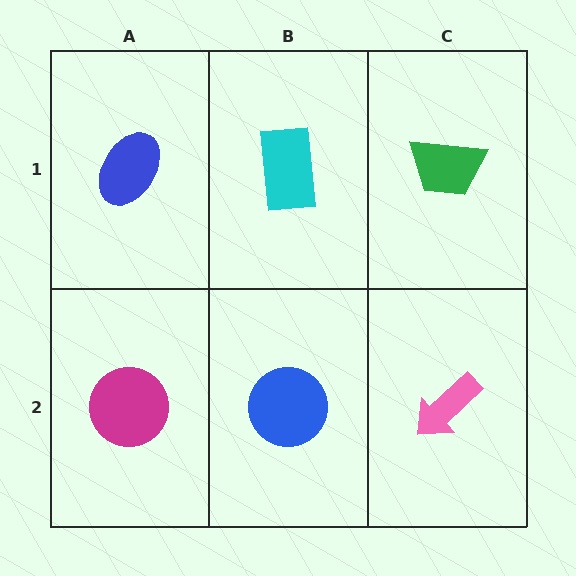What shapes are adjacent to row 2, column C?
A green trapezoid (row 1, column C), a blue circle (row 2, column B).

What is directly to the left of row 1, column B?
A blue ellipse.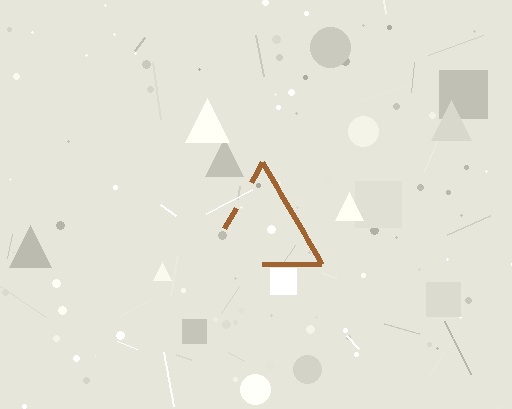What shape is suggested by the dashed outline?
The dashed outline suggests a triangle.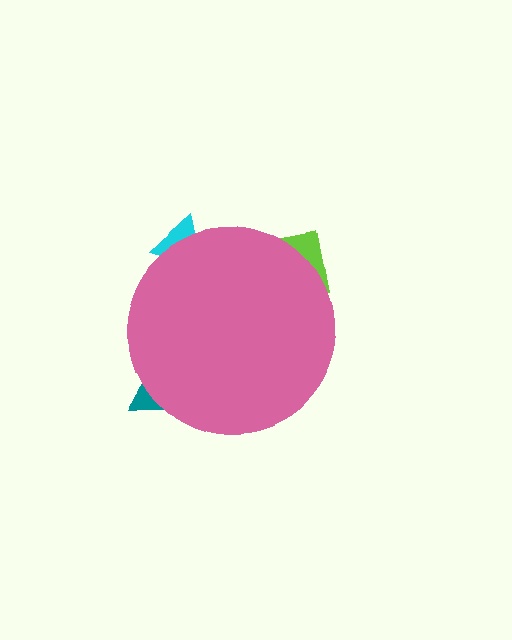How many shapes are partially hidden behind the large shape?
3 shapes are partially hidden.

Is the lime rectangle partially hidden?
Yes, the lime rectangle is partially hidden behind the pink circle.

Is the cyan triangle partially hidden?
Yes, the cyan triangle is partially hidden behind the pink circle.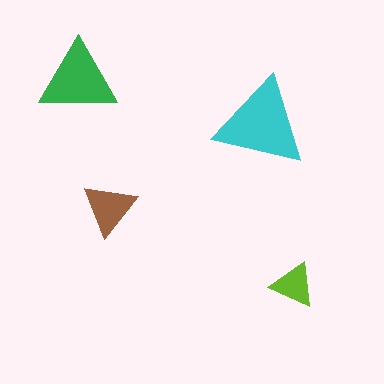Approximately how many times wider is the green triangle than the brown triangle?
About 1.5 times wider.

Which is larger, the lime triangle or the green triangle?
The green one.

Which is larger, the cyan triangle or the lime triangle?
The cyan one.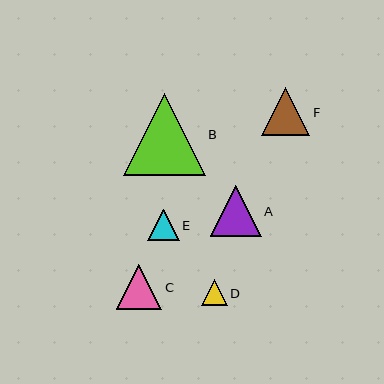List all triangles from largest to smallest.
From largest to smallest: B, A, F, C, E, D.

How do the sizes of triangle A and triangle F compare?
Triangle A and triangle F are approximately the same size.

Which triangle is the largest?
Triangle B is the largest with a size of approximately 82 pixels.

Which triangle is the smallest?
Triangle D is the smallest with a size of approximately 25 pixels.